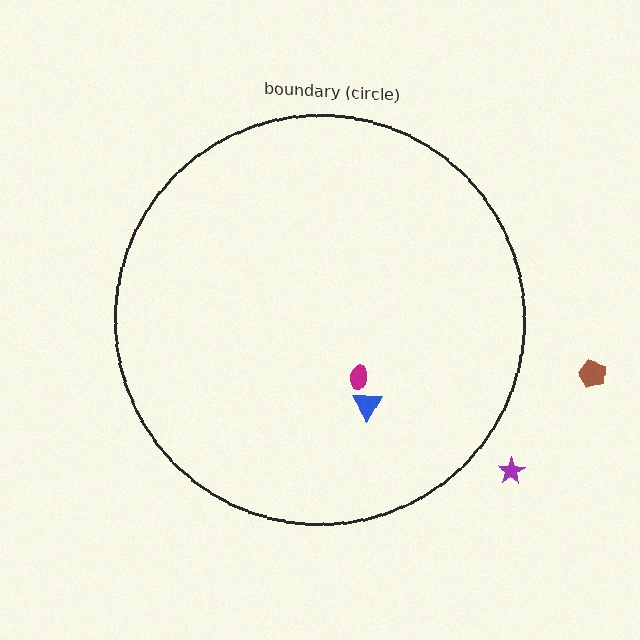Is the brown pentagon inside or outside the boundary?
Outside.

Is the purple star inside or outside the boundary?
Outside.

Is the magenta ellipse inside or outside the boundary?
Inside.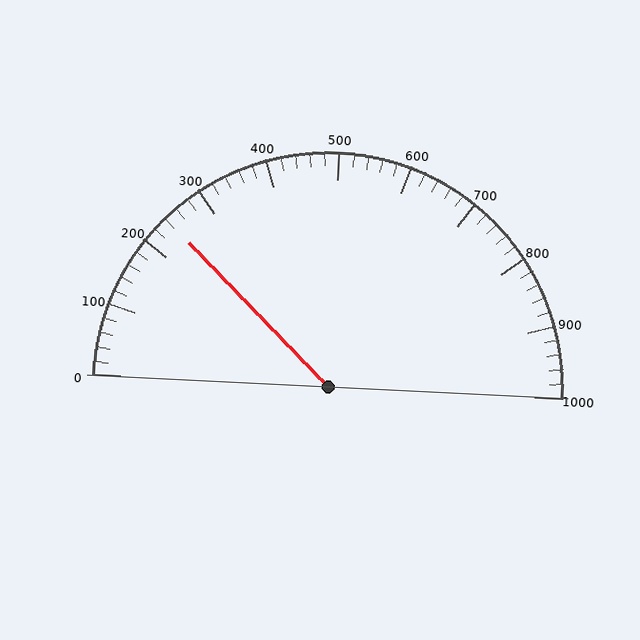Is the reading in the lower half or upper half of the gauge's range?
The reading is in the lower half of the range (0 to 1000).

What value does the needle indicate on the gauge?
The needle indicates approximately 240.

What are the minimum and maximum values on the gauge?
The gauge ranges from 0 to 1000.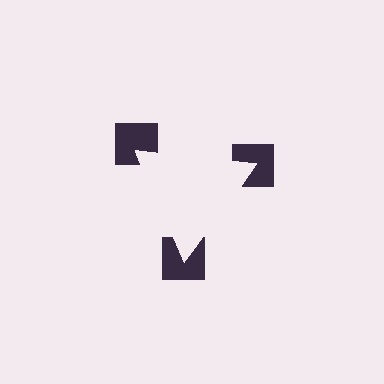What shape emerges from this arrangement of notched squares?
An illusory triangle — its edges are inferred from the aligned wedge cuts in the notched squares, not physically drawn.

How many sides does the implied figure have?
3 sides.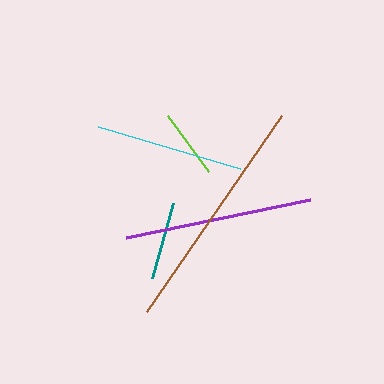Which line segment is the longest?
The brown line is the longest at approximately 238 pixels.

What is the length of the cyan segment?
The cyan segment is approximately 147 pixels long.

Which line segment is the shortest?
The lime line is the shortest at approximately 69 pixels.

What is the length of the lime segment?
The lime segment is approximately 69 pixels long.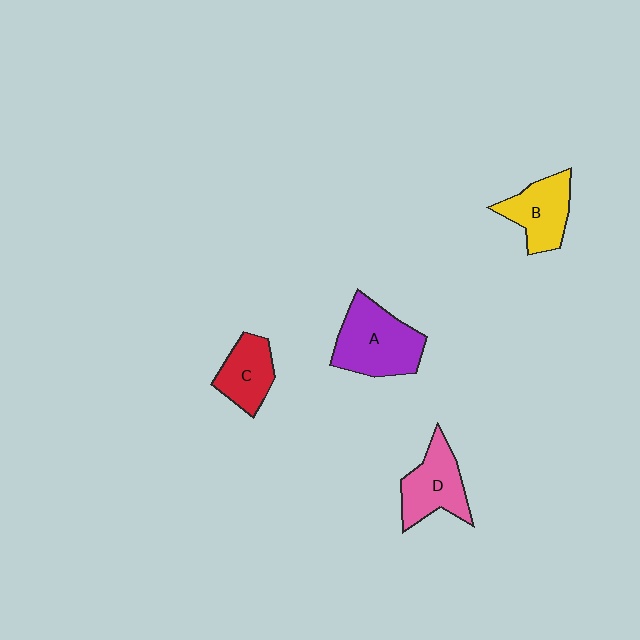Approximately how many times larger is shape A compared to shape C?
Approximately 1.6 times.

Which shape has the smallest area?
Shape C (red).